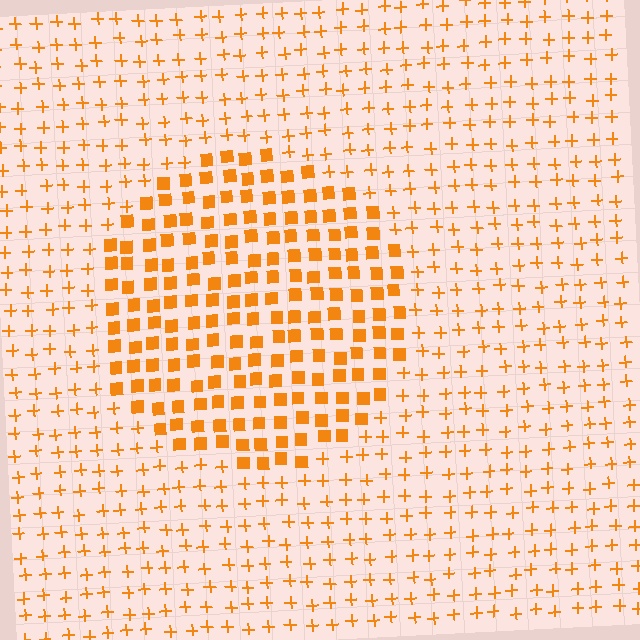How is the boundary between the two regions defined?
The boundary is defined by a change in element shape: squares inside vs. plus signs outside. All elements share the same color and spacing.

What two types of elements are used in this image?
The image uses squares inside the circle region and plus signs outside it.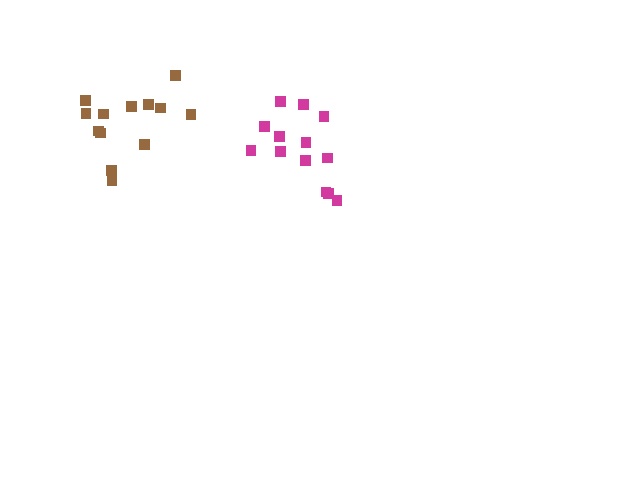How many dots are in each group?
Group 1: 13 dots, Group 2: 13 dots (26 total).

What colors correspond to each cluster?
The clusters are colored: magenta, brown.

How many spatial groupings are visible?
There are 2 spatial groupings.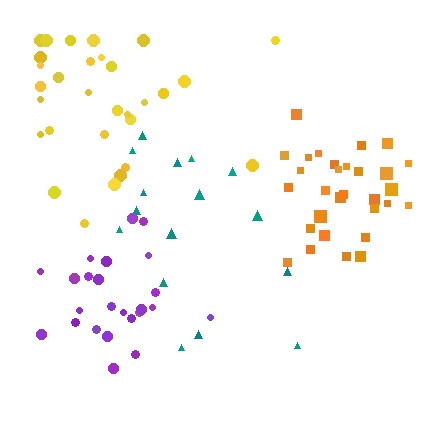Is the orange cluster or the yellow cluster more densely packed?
Orange.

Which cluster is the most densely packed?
Orange.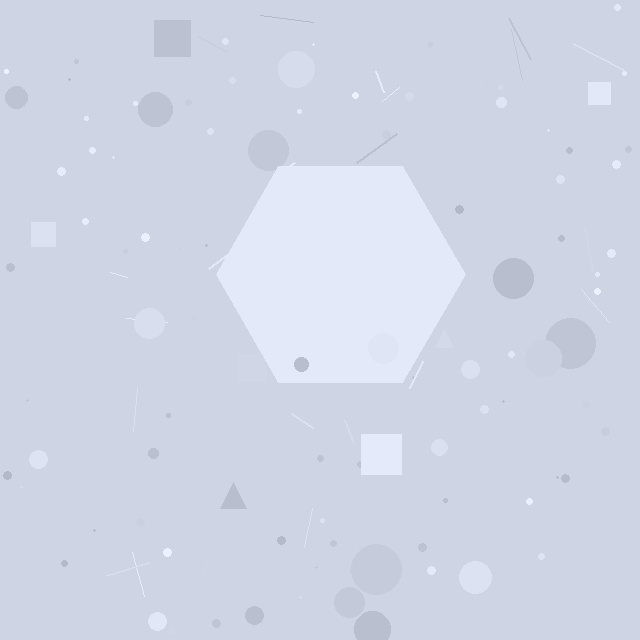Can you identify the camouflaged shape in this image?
The camouflaged shape is a hexagon.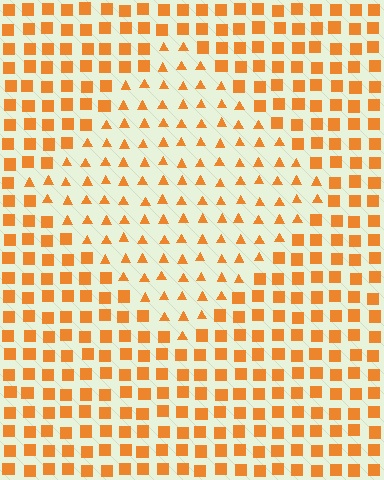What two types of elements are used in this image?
The image uses triangles inside the diamond region and squares outside it.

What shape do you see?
I see a diamond.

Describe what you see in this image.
The image is filled with small orange elements arranged in a uniform grid. A diamond-shaped region contains triangles, while the surrounding area contains squares. The boundary is defined purely by the change in element shape.